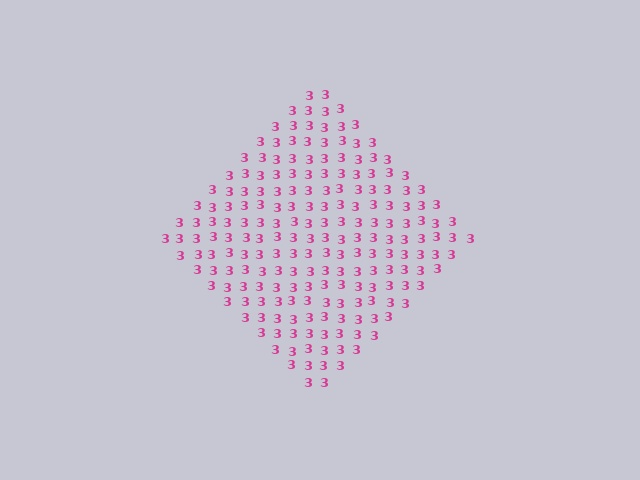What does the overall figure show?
The overall figure shows a diamond.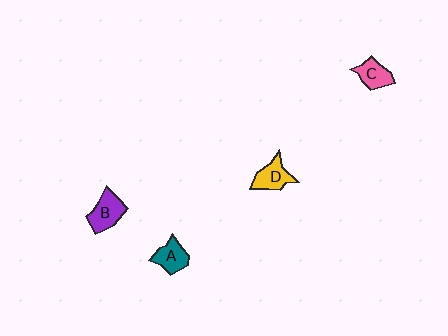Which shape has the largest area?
Shape B (purple).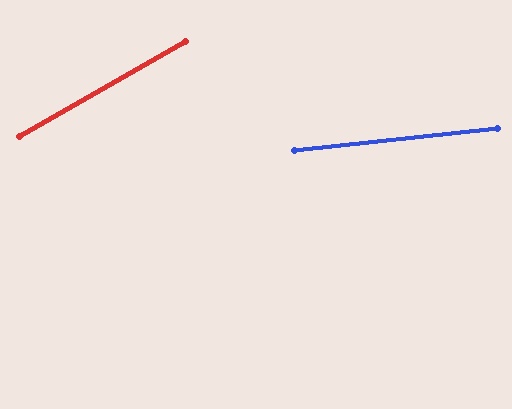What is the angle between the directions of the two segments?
Approximately 24 degrees.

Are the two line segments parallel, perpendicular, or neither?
Neither parallel nor perpendicular — they differ by about 24°.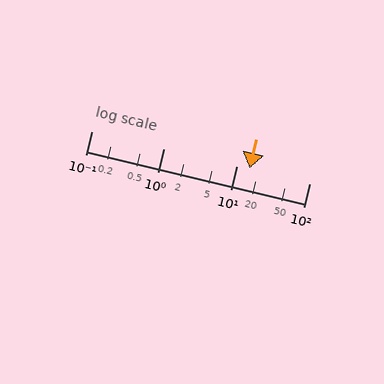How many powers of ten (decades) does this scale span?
The scale spans 3 decades, from 0.1 to 100.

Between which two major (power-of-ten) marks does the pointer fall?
The pointer is between 10 and 100.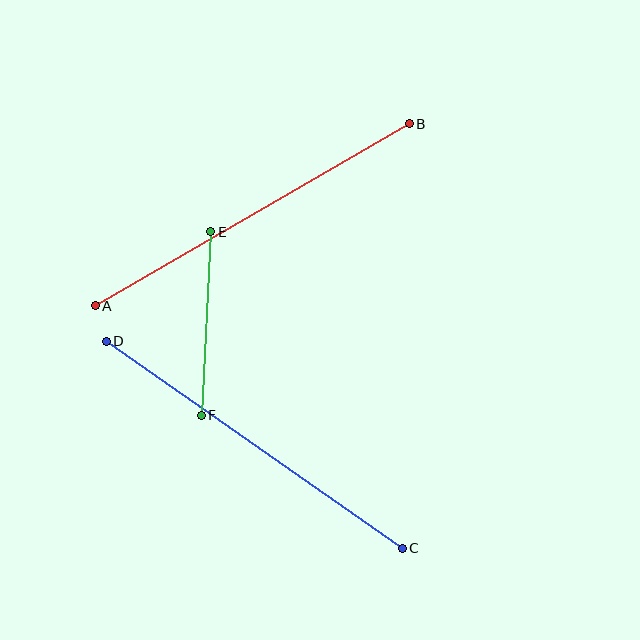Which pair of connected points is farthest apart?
Points A and B are farthest apart.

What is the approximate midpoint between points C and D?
The midpoint is at approximately (254, 445) pixels.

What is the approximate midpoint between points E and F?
The midpoint is at approximately (206, 323) pixels.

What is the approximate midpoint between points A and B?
The midpoint is at approximately (252, 215) pixels.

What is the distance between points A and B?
The distance is approximately 363 pixels.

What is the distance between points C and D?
The distance is approximately 361 pixels.